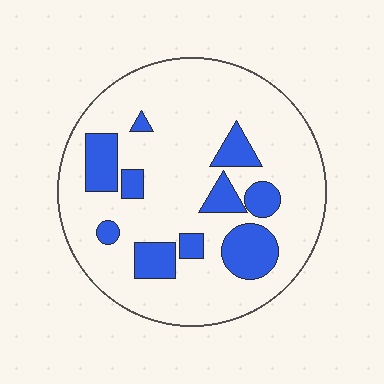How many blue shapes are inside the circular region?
10.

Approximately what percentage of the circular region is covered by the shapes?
Approximately 20%.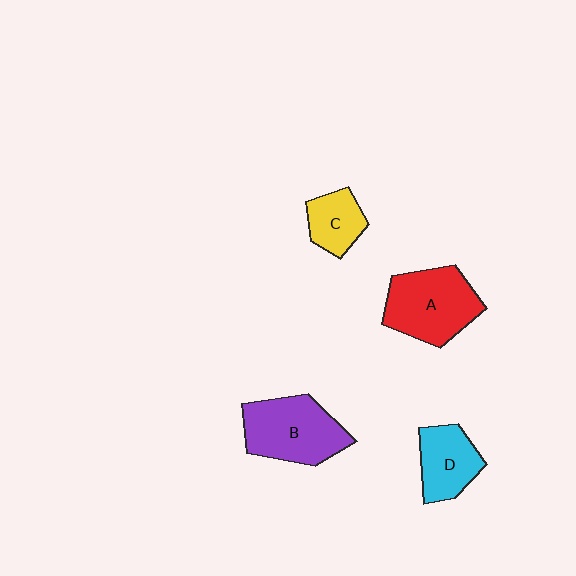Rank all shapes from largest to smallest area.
From largest to smallest: B (purple), A (red), D (cyan), C (yellow).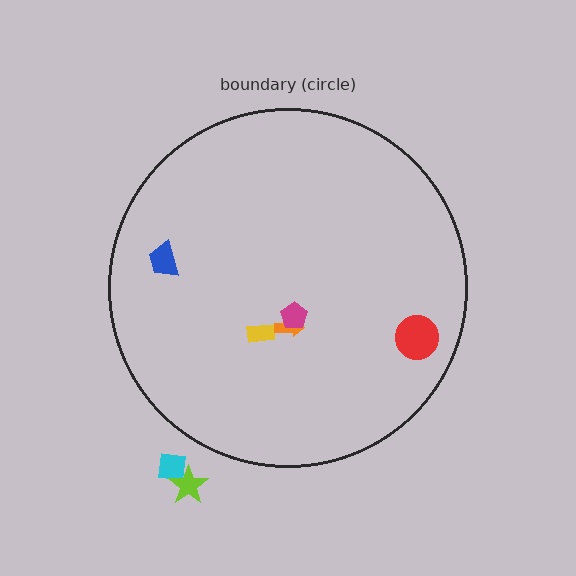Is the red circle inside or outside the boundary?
Inside.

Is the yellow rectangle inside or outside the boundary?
Inside.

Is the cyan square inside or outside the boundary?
Outside.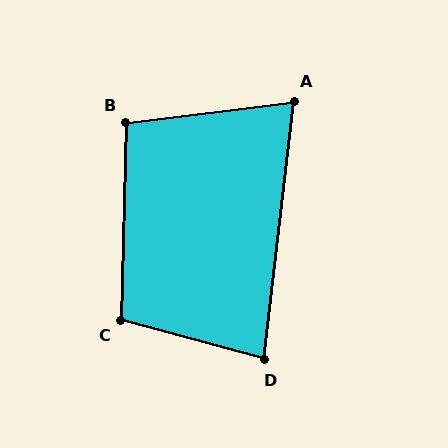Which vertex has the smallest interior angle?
A, at approximately 76 degrees.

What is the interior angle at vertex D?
Approximately 82 degrees (acute).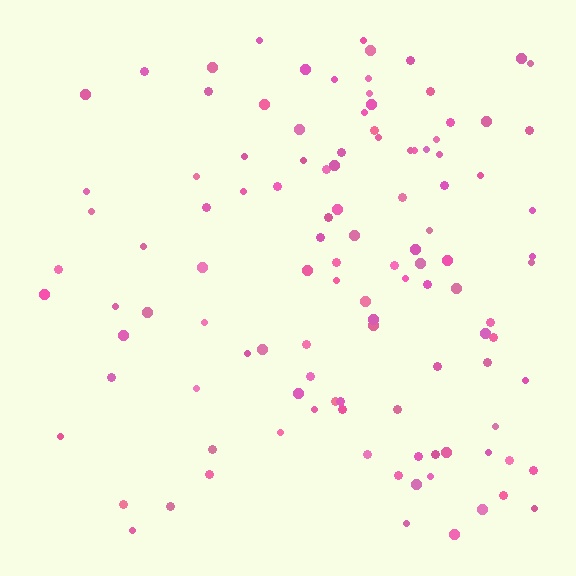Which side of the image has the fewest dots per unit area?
The left.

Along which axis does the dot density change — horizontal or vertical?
Horizontal.